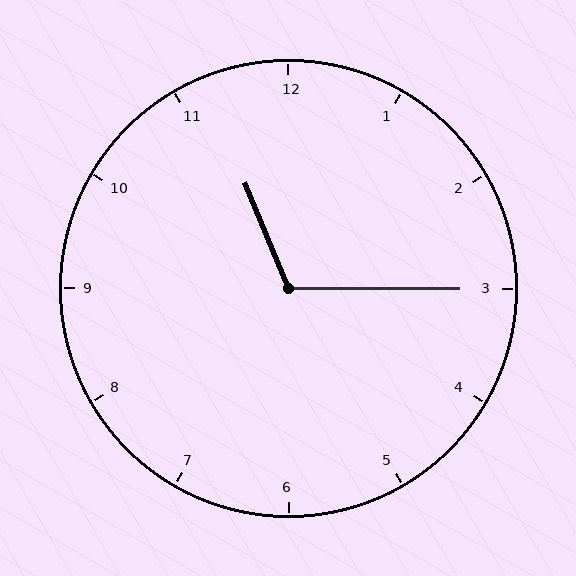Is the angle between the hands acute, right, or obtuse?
It is obtuse.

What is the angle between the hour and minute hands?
Approximately 112 degrees.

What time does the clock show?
11:15.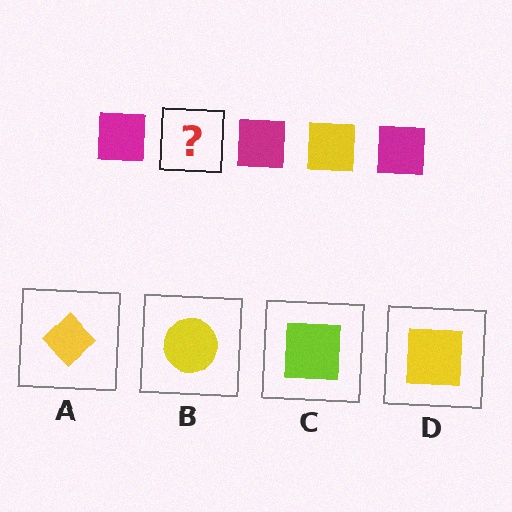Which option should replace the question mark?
Option D.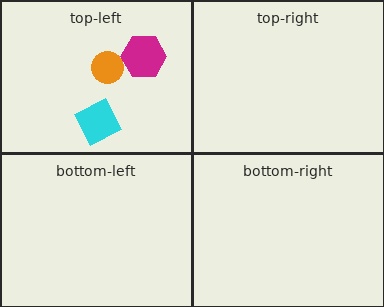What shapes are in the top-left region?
The orange circle, the magenta hexagon, the cyan diamond.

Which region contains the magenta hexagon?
The top-left region.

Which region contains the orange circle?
The top-left region.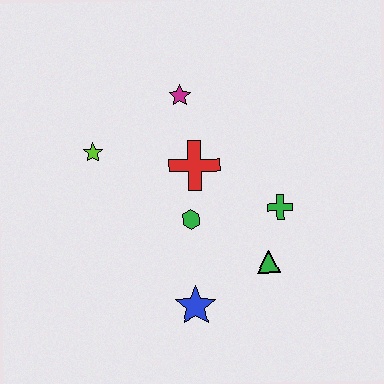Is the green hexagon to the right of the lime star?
Yes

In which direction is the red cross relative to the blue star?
The red cross is above the blue star.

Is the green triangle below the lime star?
Yes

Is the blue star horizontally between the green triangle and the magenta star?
Yes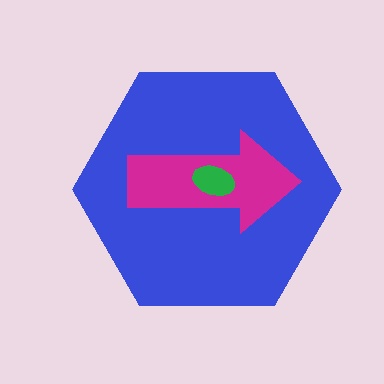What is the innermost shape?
The green ellipse.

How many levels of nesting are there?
3.